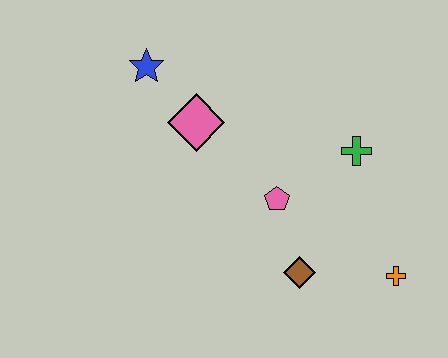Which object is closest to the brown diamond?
The pink pentagon is closest to the brown diamond.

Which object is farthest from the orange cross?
The blue star is farthest from the orange cross.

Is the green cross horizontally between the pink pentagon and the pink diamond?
No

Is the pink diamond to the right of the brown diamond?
No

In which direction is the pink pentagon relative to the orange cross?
The pink pentagon is to the left of the orange cross.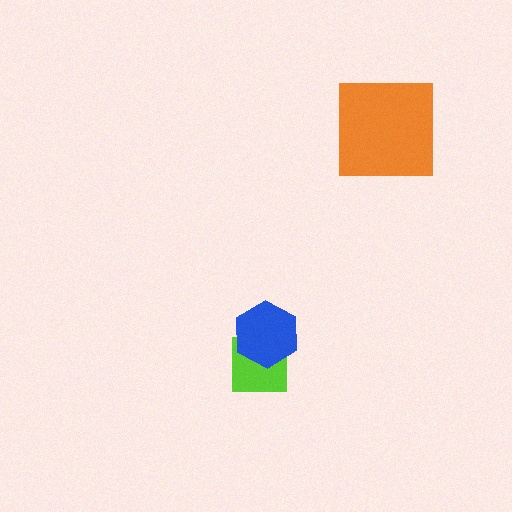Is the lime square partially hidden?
Yes, it is partially covered by another shape.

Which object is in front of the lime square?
The blue hexagon is in front of the lime square.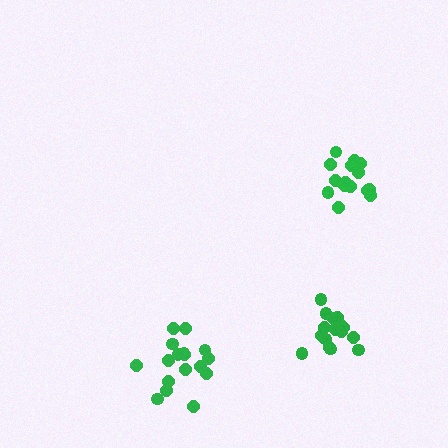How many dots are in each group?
Group 1: 16 dots, Group 2: 16 dots, Group 3: 17 dots (49 total).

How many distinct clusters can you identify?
There are 3 distinct clusters.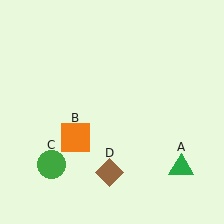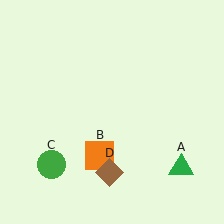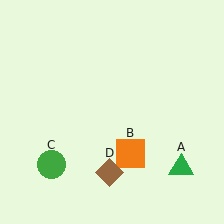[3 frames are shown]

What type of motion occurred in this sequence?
The orange square (object B) rotated counterclockwise around the center of the scene.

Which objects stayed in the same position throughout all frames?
Green triangle (object A) and green circle (object C) and brown diamond (object D) remained stationary.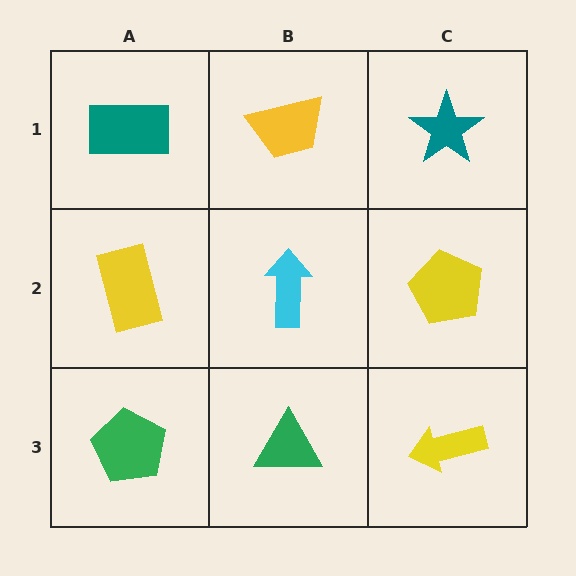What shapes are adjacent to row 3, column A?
A yellow rectangle (row 2, column A), a green triangle (row 3, column B).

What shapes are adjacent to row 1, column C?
A yellow pentagon (row 2, column C), a yellow trapezoid (row 1, column B).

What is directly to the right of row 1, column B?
A teal star.